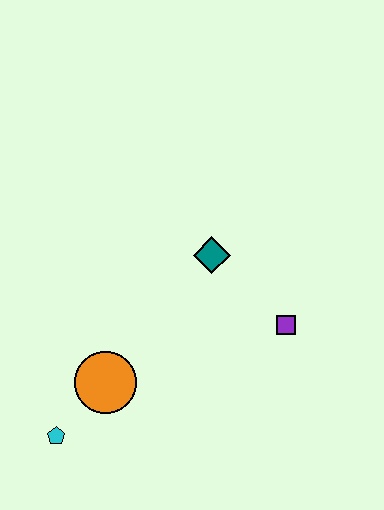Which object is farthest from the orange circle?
The purple square is farthest from the orange circle.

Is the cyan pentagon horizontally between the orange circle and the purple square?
No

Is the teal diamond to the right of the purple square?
No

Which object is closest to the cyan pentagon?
The orange circle is closest to the cyan pentagon.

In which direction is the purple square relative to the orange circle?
The purple square is to the right of the orange circle.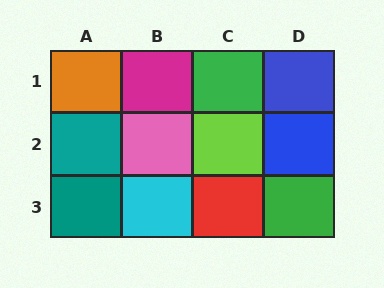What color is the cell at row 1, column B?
Magenta.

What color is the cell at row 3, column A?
Teal.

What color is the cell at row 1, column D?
Blue.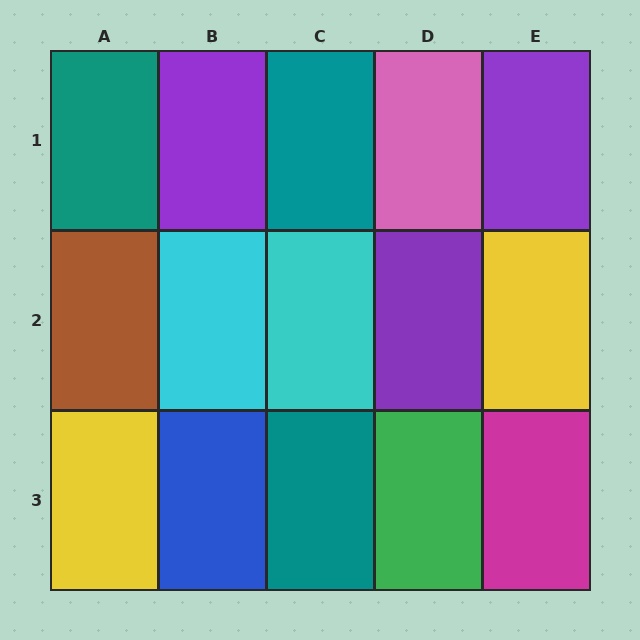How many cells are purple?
3 cells are purple.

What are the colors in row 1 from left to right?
Teal, purple, teal, pink, purple.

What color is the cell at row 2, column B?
Cyan.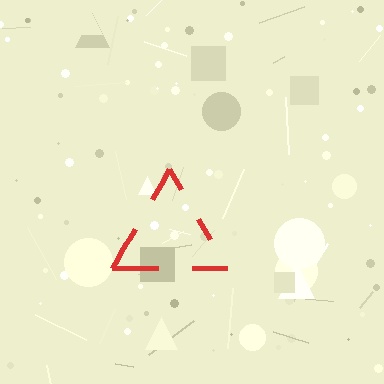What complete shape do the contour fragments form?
The contour fragments form a triangle.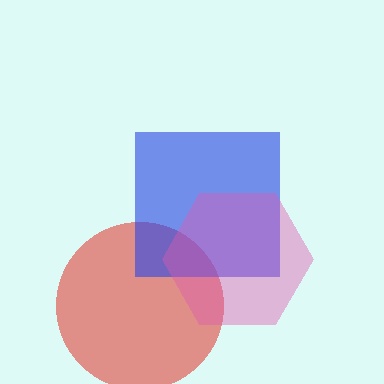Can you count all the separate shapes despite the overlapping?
Yes, there are 3 separate shapes.